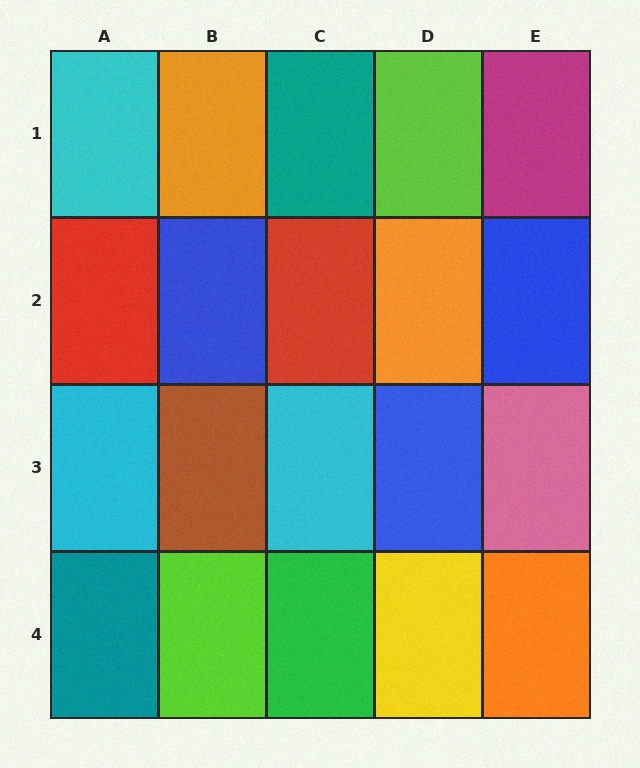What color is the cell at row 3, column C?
Cyan.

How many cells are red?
2 cells are red.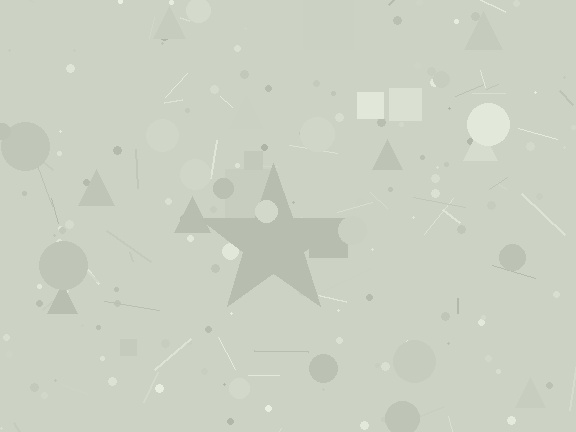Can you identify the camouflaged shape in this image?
The camouflaged shape is a star.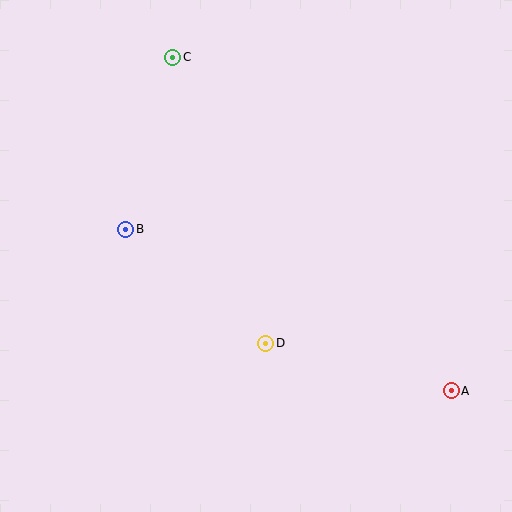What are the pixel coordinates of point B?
Point B is at (126, 229).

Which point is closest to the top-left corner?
Point C is closest to the top-left corner.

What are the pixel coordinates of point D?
Point D is at (266, 343).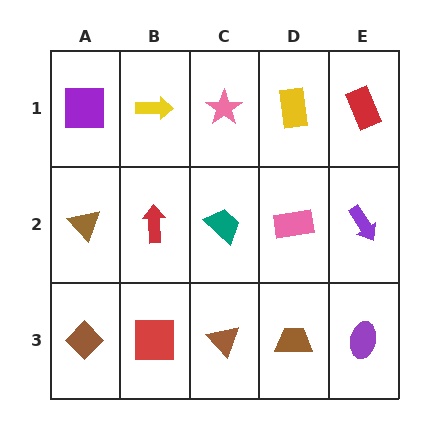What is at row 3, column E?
A purple ellipse.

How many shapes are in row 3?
5 shapes.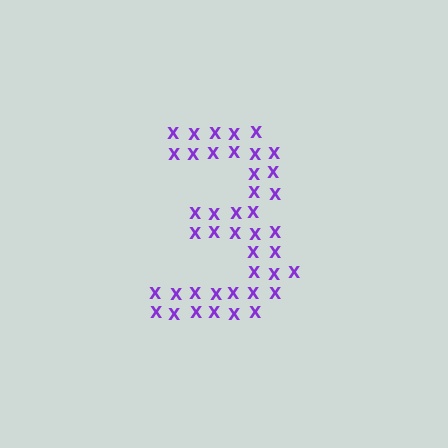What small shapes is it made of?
It is made of small letter X's.